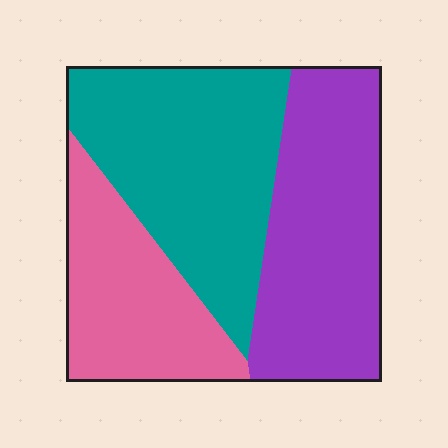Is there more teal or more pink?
Teal.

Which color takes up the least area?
Pink, at roughly 25%.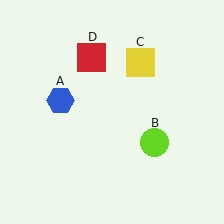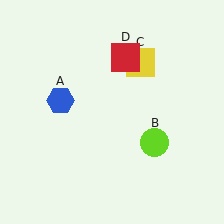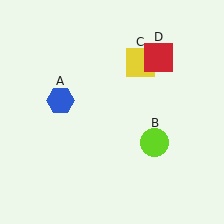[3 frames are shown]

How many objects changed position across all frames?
1 object changed position: red square (object D).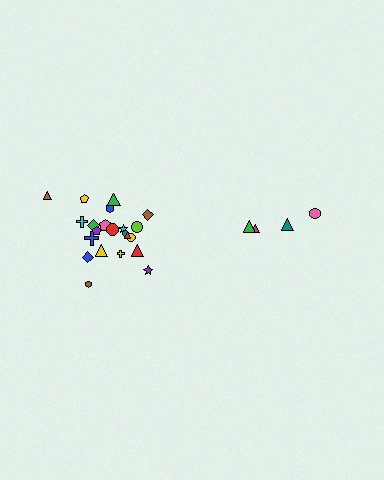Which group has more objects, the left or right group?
The left group.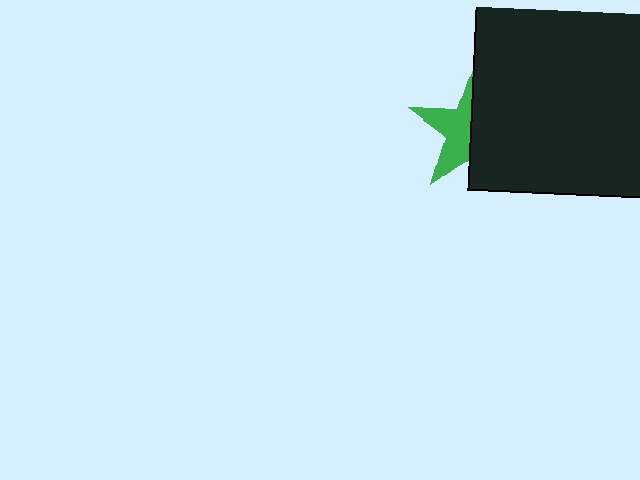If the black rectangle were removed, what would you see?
You would see the complete green star.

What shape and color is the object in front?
The object in front is a black rectangle.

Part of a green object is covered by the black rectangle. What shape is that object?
It is a star.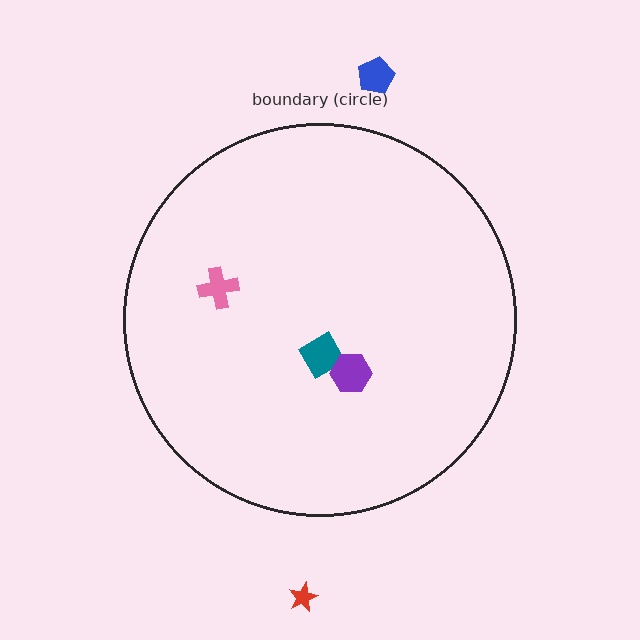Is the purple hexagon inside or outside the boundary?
Inside.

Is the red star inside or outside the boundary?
Outside.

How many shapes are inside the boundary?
3 inside, 2 outside.